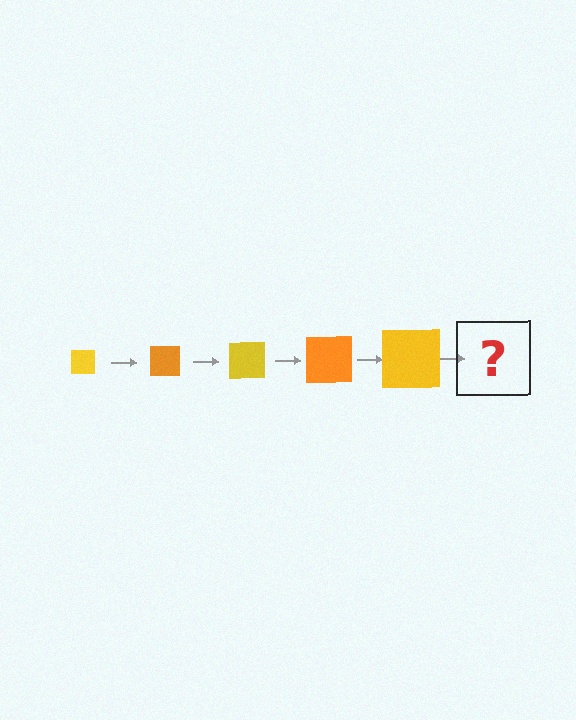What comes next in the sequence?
The next element should be an orange square, larger than the previous one.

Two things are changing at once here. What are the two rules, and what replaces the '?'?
The two rules are that the square grows larger each step and the color cycles through yellow and orange. The '?' should be an orange square, larger than the previous one.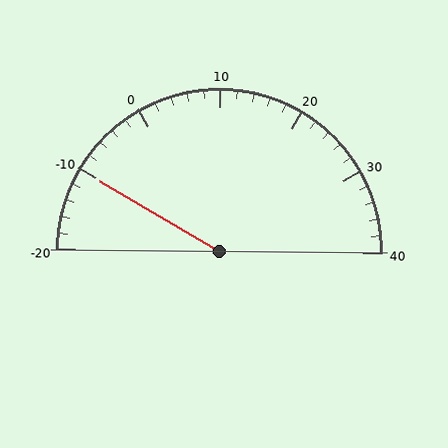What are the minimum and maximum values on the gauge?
The gauge ranges from -20 to 40.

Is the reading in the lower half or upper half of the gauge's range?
The reading is in the lower half of the range (-20 to 40).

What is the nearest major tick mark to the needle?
The nearest major tick mark is -10.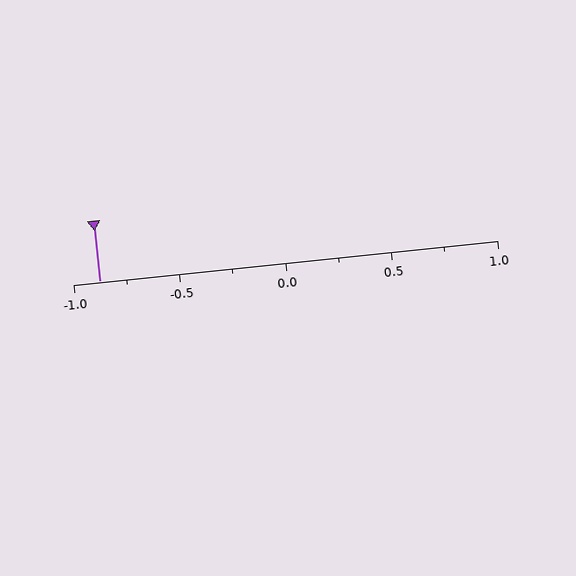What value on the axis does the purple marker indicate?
The marker indicates approximately -0.88.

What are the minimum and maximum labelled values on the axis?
The axis runs from -1.0 to 1.0.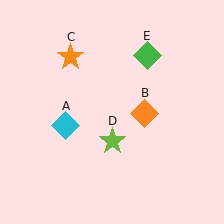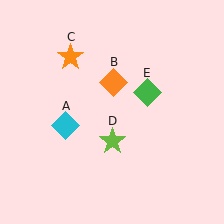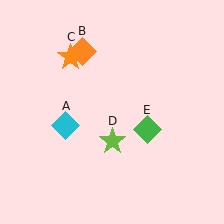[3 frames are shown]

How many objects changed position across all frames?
2 objects changed position: orange diamond (object B), green diamond (object E).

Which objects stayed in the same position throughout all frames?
Cyan diamond (object A) and orange star (object C) and lime star (object D) remained stationary.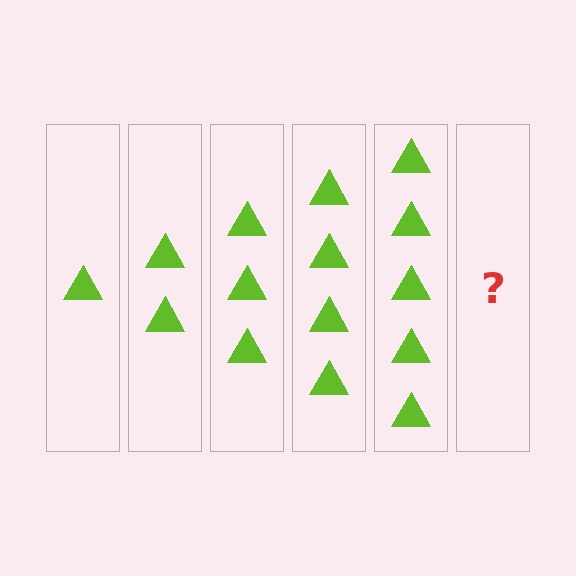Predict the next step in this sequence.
The next step is 6 triangles.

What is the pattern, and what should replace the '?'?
The pattern is that each step adds one more triangle. The '?' should be 6 triangles.